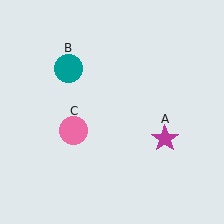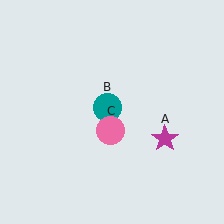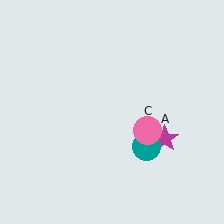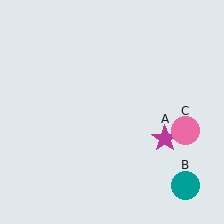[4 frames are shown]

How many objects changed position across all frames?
2 objects changed position: teal circle (object B), pink circle (object C).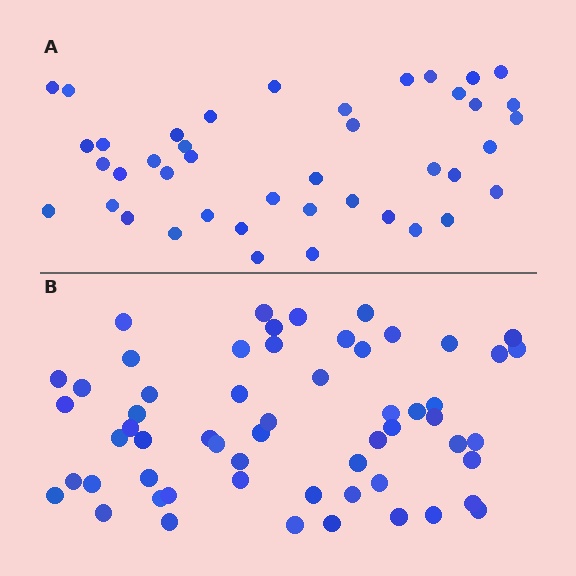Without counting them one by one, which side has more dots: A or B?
Region B (the bottom region) has more dots.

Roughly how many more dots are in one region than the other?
Region B has approximately 15 more dots than region A.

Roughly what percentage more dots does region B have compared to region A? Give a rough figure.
About 40% more.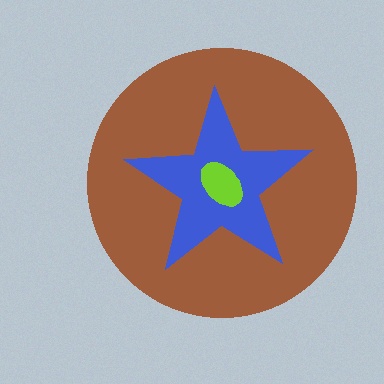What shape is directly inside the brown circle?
The blue star.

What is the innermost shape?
The lime ellipse.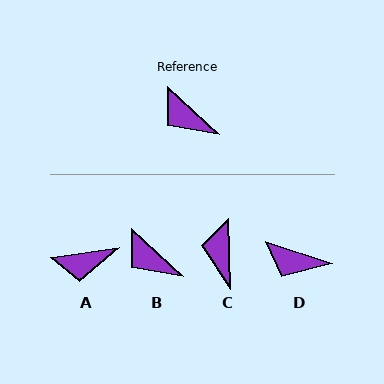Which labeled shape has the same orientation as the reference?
B.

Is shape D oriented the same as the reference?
No, it is off by about 24 degrees.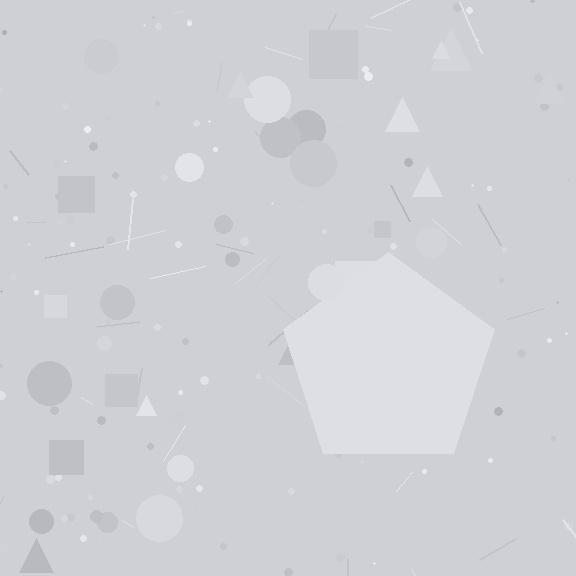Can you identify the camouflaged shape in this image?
The camouflaged shape is a pentagon.